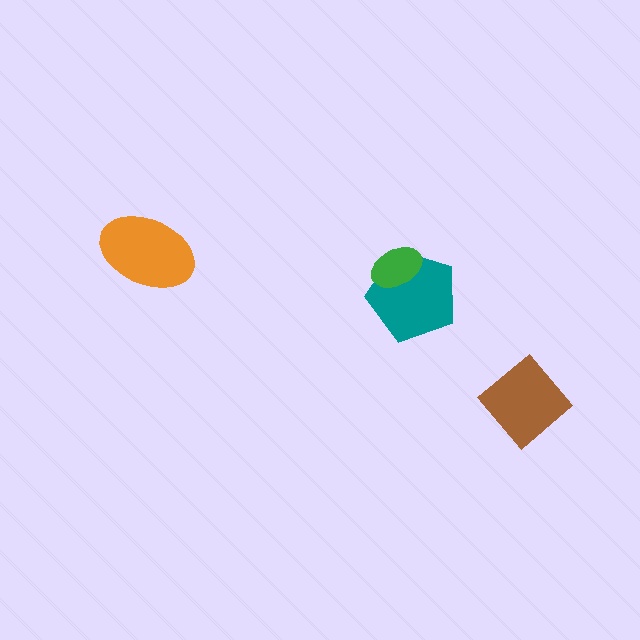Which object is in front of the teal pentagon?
The green ellipse is in front of the teal pentagon.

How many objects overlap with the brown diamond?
0 objects overlap with the brown diamond.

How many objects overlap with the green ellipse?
1 object overlaps with the green ellipse.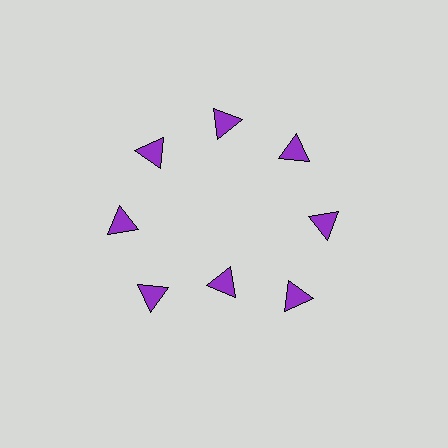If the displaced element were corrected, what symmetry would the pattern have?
It would have 8-fold rotational symmetry — the pattern would map onto itself every 45 degrees.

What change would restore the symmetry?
The symmetry would be restored by moving it outward, back onto the ring so that all 8 triangles sit at equal angles and equal distance from the center.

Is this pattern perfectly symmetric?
No. The 8 purple triangles are arranged in a ring, but one element near the 6 o'clock position is pulled inward toward the center, breaking the 8-fold rotational symmetry.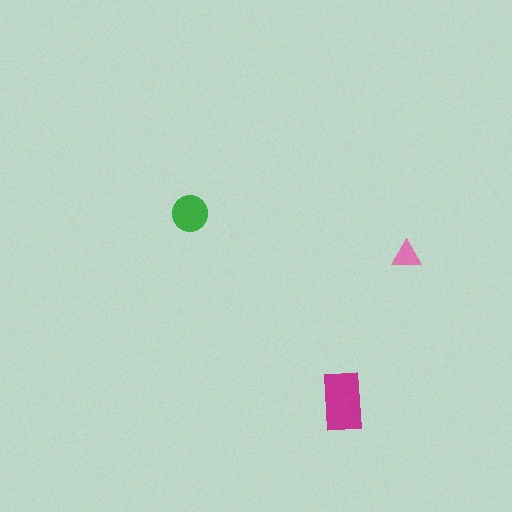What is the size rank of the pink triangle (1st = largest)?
3rd.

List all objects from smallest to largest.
The pink triangle, the green circle, the magenta rectangle.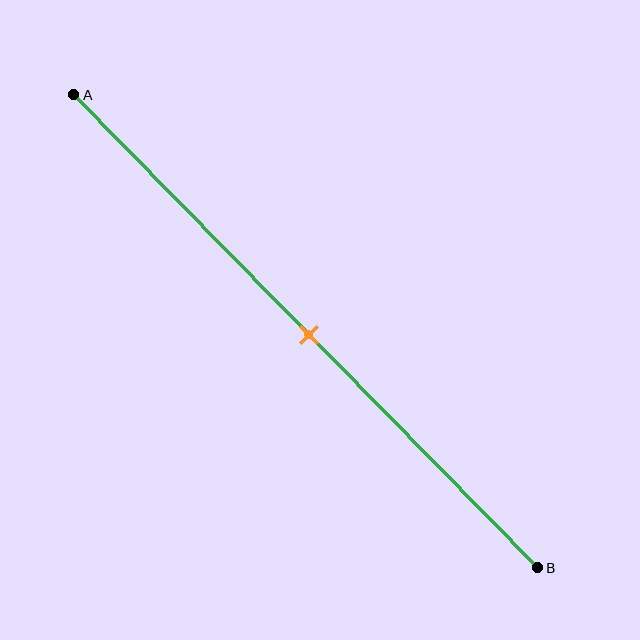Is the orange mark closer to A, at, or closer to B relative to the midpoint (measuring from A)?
The orange mark is approximately at the midpoint of segment AB.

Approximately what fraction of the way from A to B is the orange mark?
The orange mark is approximately 50% of the way from A to B.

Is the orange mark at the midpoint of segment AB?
Yes, the mark is approximately at the midpoint.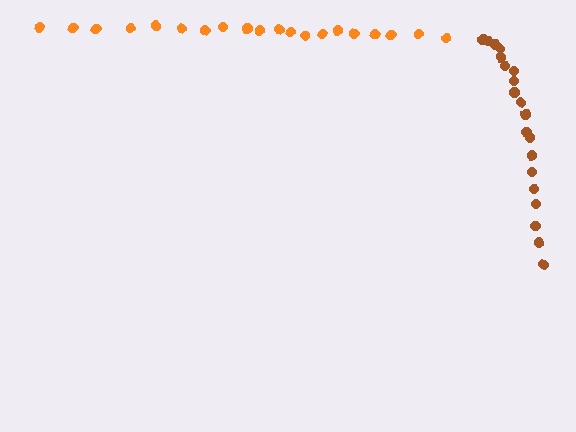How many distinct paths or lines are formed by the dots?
There are 2 distinct paths.